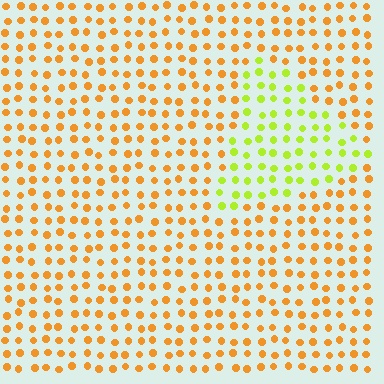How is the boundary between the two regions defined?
The boundary is defined purely by a slight shift in hue (about 49 degrees). Spacing, size, and orientation are identical on both sides.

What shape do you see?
I see a triangle.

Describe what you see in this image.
The image is filled with small orange elements in a uniform arrangement. A triangle-shaped region is visible where the elements are tinted to a slightly different hue, forming a subtle color boundary.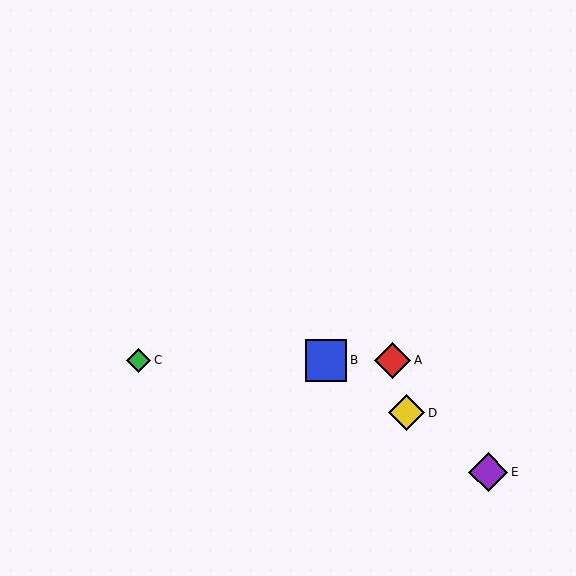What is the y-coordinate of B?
Object B is at y≈360.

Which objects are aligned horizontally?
Objects A, B, C are aligned horizontally.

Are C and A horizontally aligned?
Yes, both are at y≈360.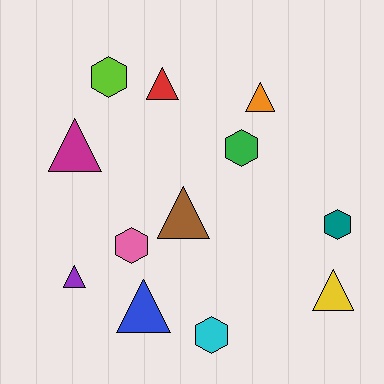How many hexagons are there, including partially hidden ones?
There are 5 hexagons.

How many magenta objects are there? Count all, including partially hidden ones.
There is 1 magenta object.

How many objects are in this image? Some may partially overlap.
There are 12 objects.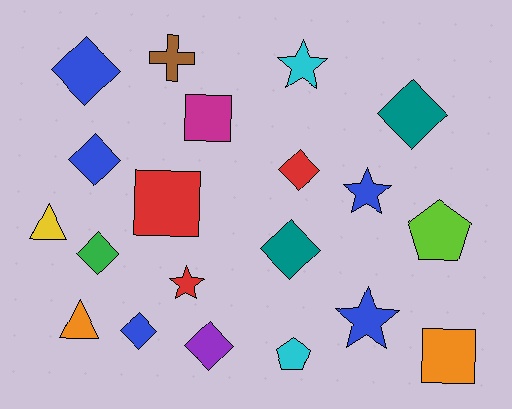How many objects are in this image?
There are 20 objects.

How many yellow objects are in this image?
There is 1 yellow object.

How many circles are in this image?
There are no circles.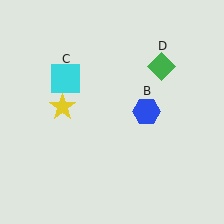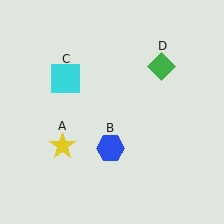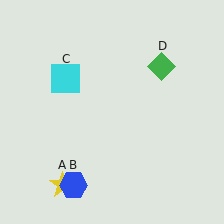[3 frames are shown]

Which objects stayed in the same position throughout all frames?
Cyan square (object C) and green diamond (object D) remained stationary.